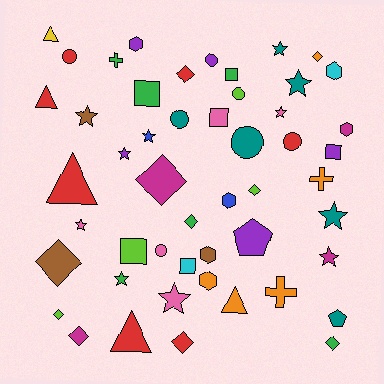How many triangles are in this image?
There are 5 triangles.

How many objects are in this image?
There are 50 objects.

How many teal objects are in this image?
There are 6 teal objects.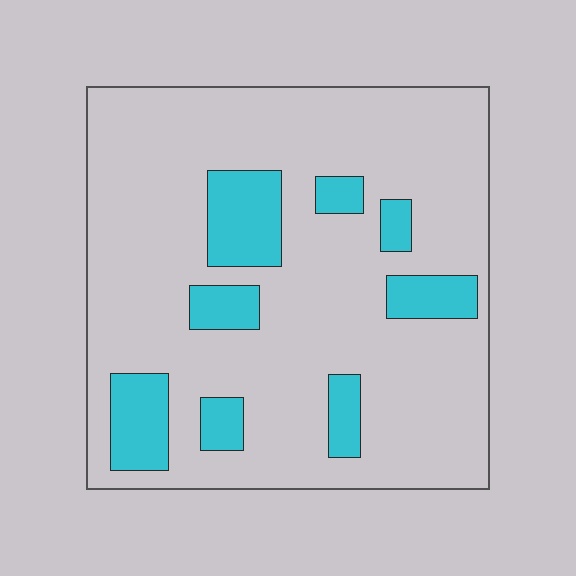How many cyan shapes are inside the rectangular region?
8.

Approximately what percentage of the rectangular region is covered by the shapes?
Approximately 20%.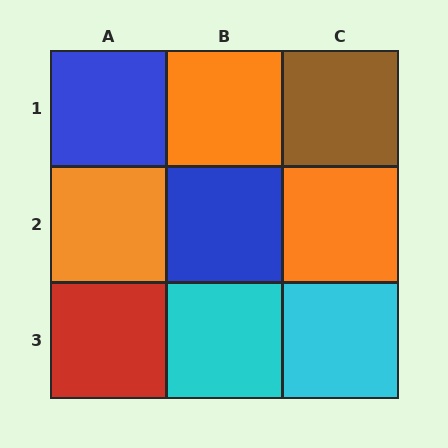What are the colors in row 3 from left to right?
Red, cyan, cyan.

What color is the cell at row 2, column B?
Blue.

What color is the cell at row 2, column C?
Orange.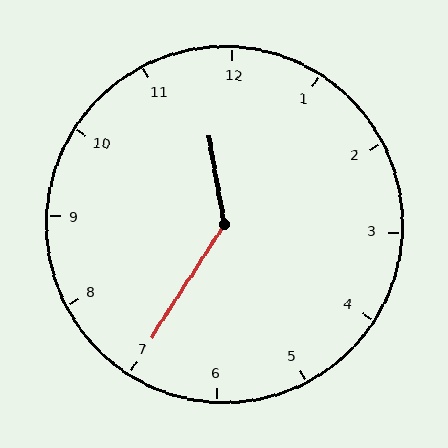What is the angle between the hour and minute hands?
Approximately 138 degrees.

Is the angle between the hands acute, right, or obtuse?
It is obtuse.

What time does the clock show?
11:35.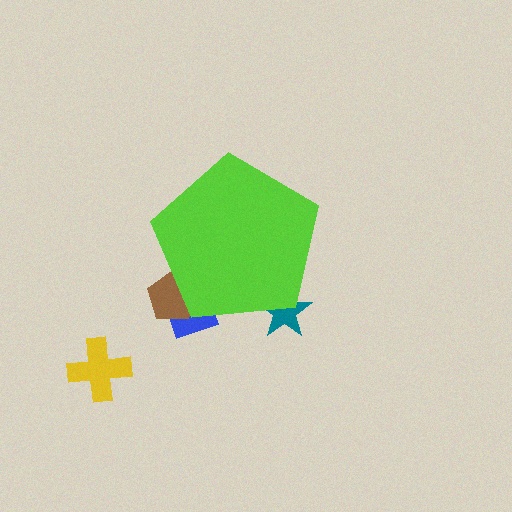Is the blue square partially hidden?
Yes, the blue square is partially hidden behind the lime pentagon.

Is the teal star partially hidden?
Yes, the teal star is partially hidden behind the lime pentagon.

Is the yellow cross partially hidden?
No, the yellow cross is fully visible.